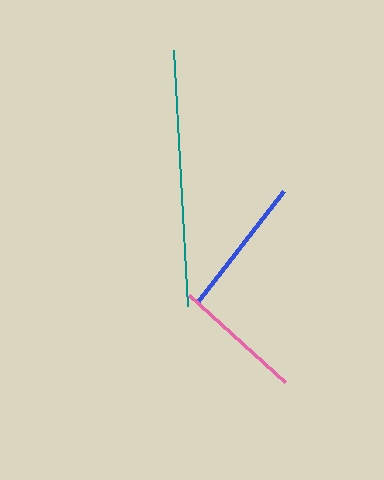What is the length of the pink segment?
The pink segment is approximately 129 pixels long.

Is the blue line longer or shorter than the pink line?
The blue line is longer than the pink line.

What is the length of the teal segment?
The teal segment is approximately 256 pixels long.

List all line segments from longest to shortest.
From longest to shortest: teal, blue, pink.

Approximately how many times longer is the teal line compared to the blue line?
The teal line is approximately 1.8 times the length of the blue line.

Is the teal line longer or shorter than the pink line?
The teal line is longer than the pink line.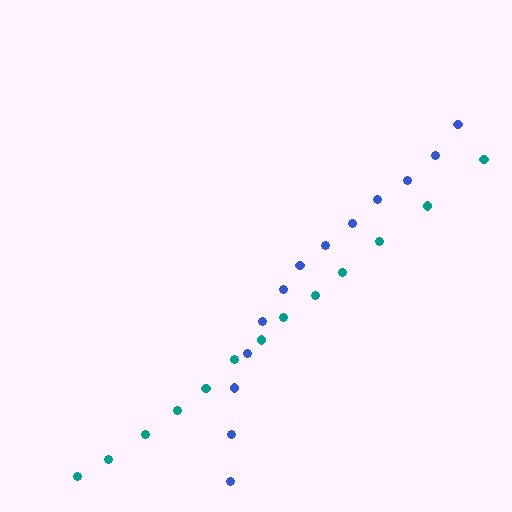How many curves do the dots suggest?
There are 2 distinct paths.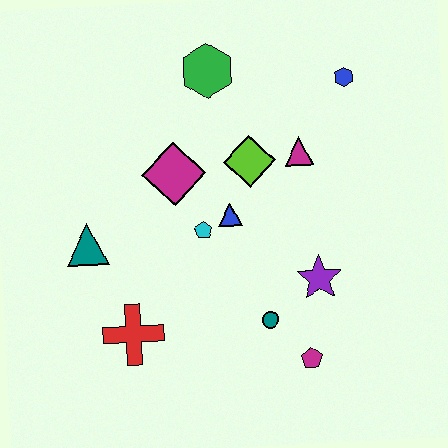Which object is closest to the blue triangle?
The cyan pentagon is closest to the blue triangle.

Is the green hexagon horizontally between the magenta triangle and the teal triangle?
Yes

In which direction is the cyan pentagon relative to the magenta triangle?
The cyan pentagon is to the left of the magenta triangle.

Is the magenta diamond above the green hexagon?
No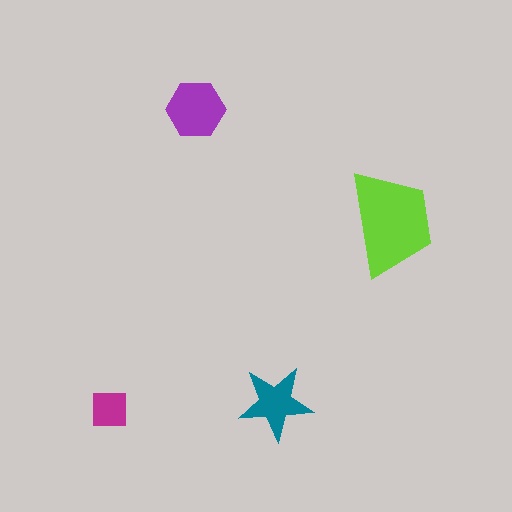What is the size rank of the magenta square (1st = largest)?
4th.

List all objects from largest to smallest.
The lime trapezoid, the purple hexagon, the teal star, the magenta square.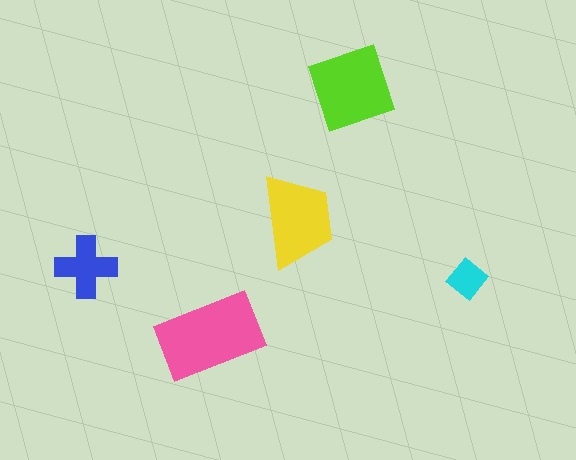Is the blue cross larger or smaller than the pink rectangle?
Smaller.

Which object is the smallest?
The cyan diamond.